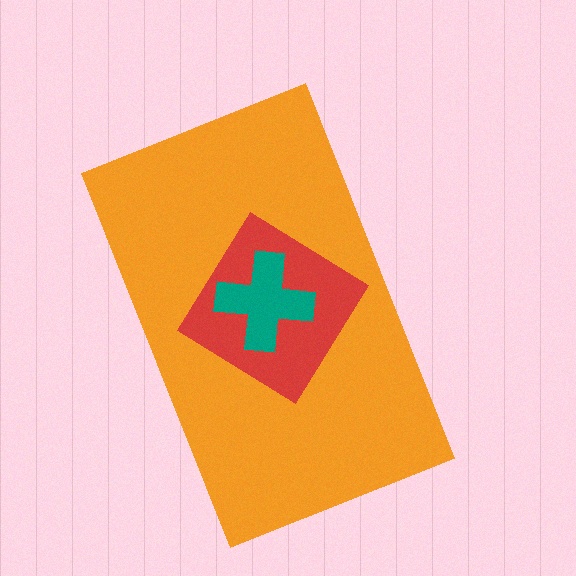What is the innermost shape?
The teal cross.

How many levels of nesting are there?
3.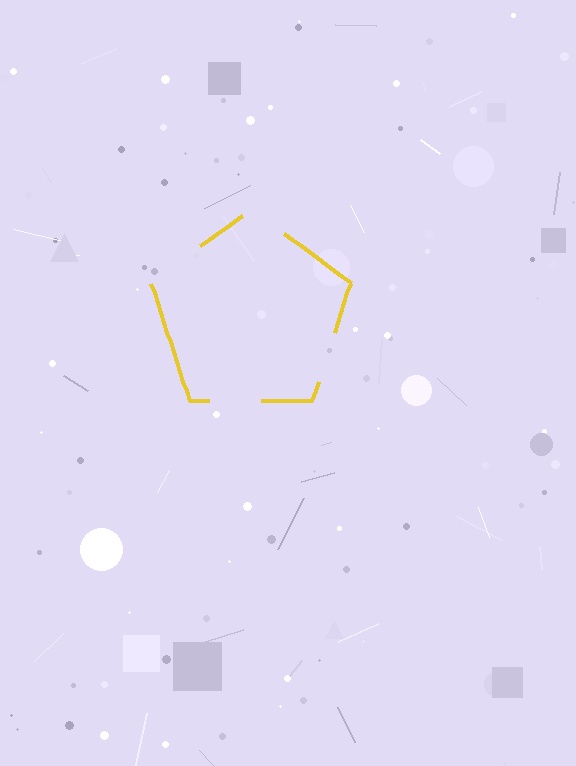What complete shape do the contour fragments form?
The contour fragments form a pentagon.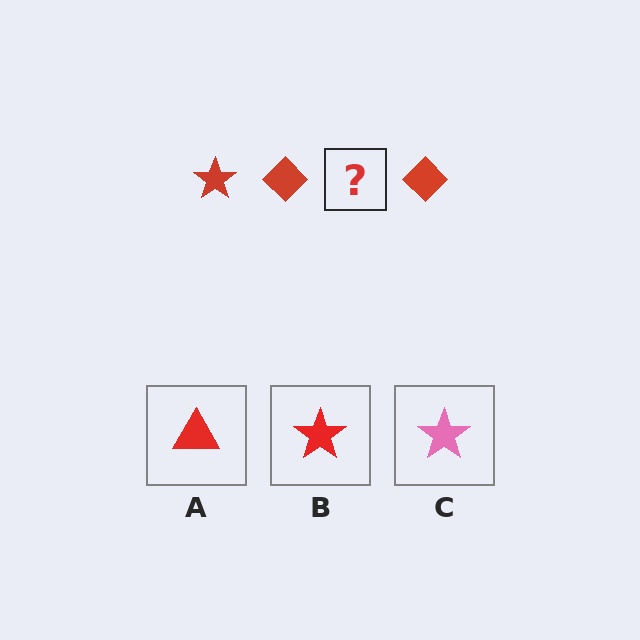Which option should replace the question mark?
Option B.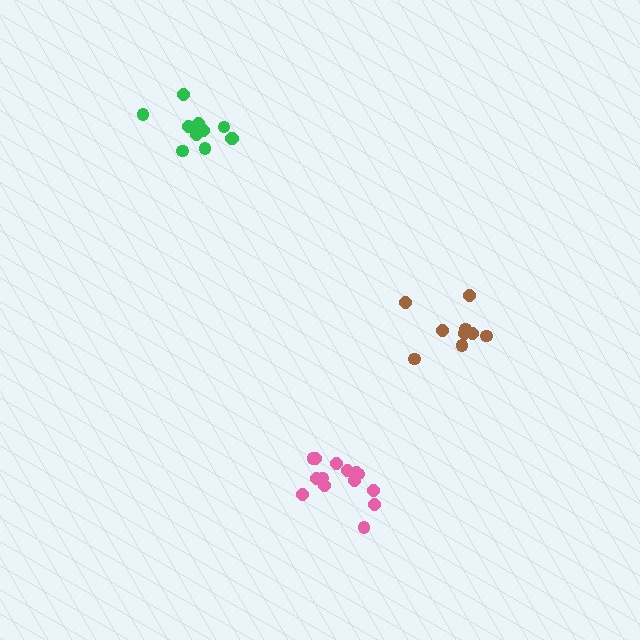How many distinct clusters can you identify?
There are 3 distinct clusters.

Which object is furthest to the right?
The brown cluster is rightmost.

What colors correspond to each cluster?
The clusters are colored: pink, brown, green.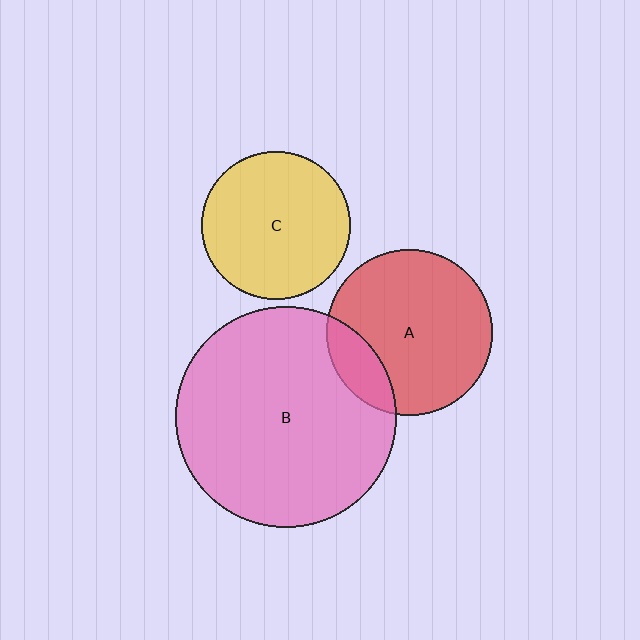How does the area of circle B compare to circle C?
Approximately 2.2 times.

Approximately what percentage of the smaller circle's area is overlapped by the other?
Approximately 15%.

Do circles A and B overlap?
Yes.